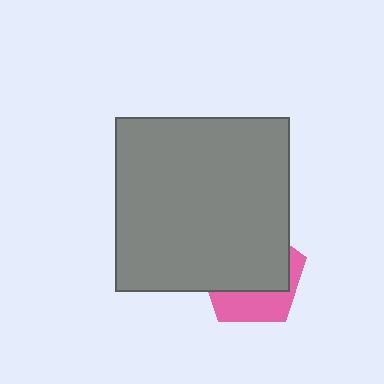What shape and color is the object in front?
The object in front is a gray square.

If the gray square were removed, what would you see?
You would see the complete pink pentagon.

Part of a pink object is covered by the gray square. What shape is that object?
It is a pentagon.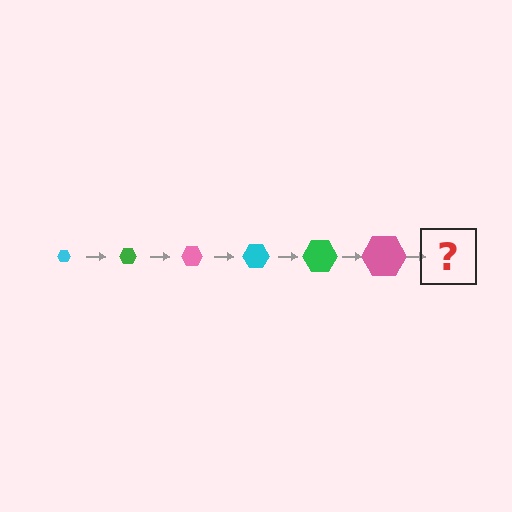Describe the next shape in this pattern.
It should be a cyan hexagon, larger than the previous one.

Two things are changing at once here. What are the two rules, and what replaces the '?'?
The two rules are that the hexagon grows larger each step and the color cycles through cyan, green, and pink. The '?' should be a cyan hexagon, larger than the previous one.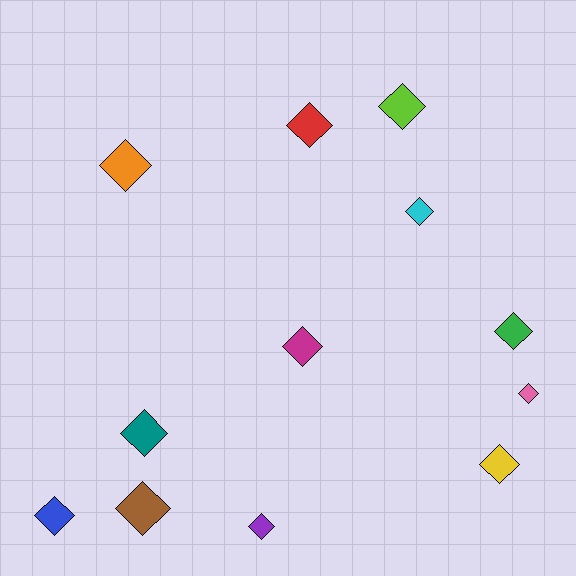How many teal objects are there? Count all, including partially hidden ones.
There is 1 teal object.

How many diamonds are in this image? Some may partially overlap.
There are 12 diamonds.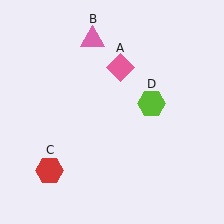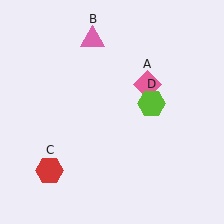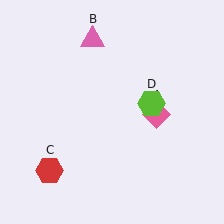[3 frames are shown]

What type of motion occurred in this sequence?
The pink diamond (object A) rotated clockwise around the center of the scene.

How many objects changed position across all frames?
1 object changed position: pink diamond (object A).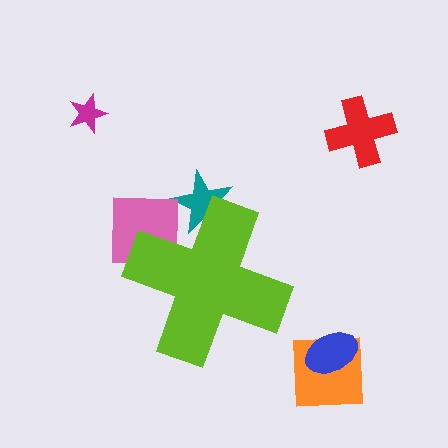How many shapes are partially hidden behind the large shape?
2 shapes are partially hidden.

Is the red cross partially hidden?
No, the red cross is fully visible.